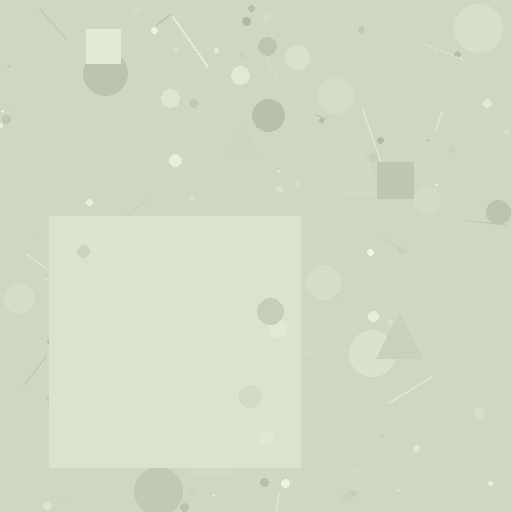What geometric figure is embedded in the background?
A square is embedded in the background.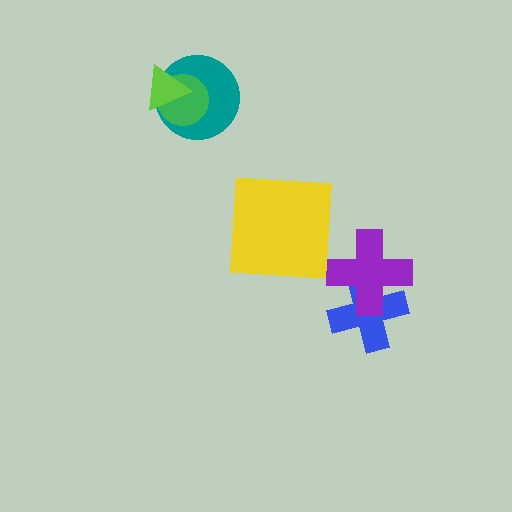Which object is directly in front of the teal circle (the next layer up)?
The green circle is directly in front of the teal circle.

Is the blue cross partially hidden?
Yes, it is partially covered by another shape.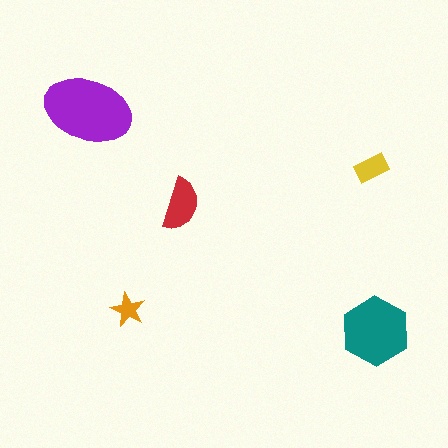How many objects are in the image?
There are 5 objects in the image.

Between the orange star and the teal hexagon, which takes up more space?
The teal hexagon.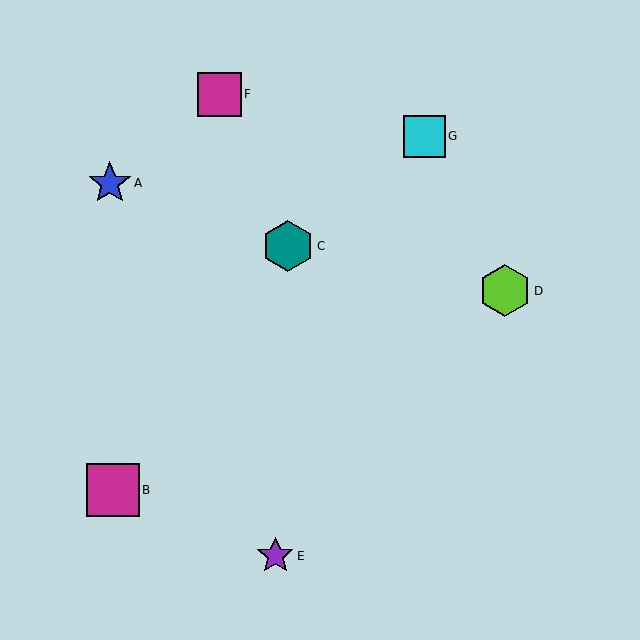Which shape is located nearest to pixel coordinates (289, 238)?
The teal hexagon (labeled C) at (288, 246) is nearest to that location.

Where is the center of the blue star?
The center of the blue star is at (110, 183).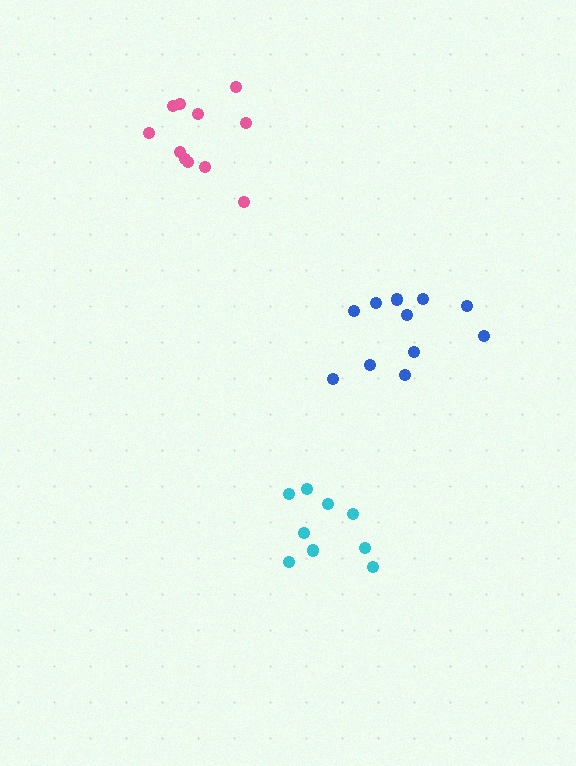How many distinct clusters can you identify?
There are 3 distinct clusters.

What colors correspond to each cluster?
The clusters are colored: cyan, pink, blue.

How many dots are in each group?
Group 1: 9 dots, Group 2: 11 dots, Group 3: 11 dots (31 total).